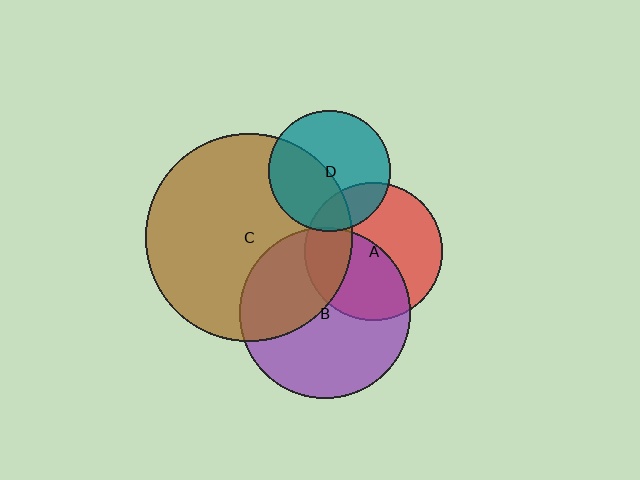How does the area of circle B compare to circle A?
Approximately 1.5 times.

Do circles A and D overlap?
Yes.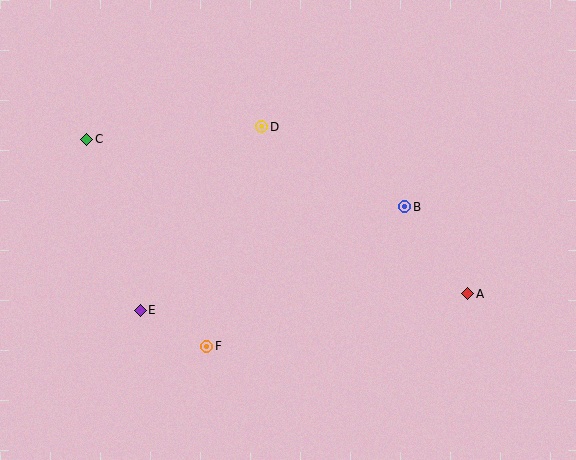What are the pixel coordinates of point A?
Point A is at (468, 294).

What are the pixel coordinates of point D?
Point D is at (262, 127).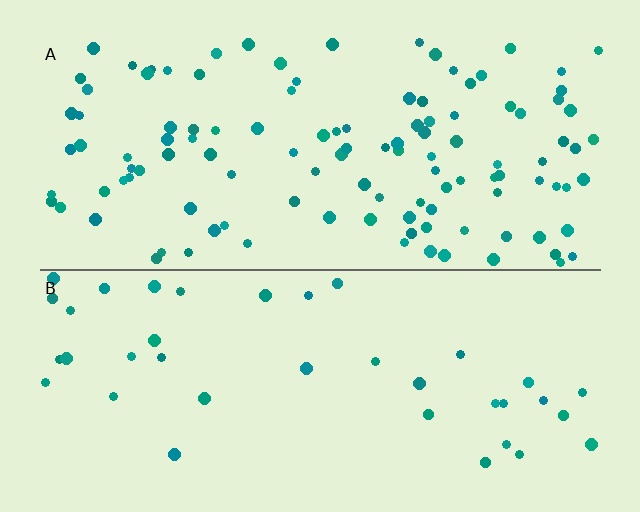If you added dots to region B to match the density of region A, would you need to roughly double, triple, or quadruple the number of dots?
Approximately triple.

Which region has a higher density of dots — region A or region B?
A (the top).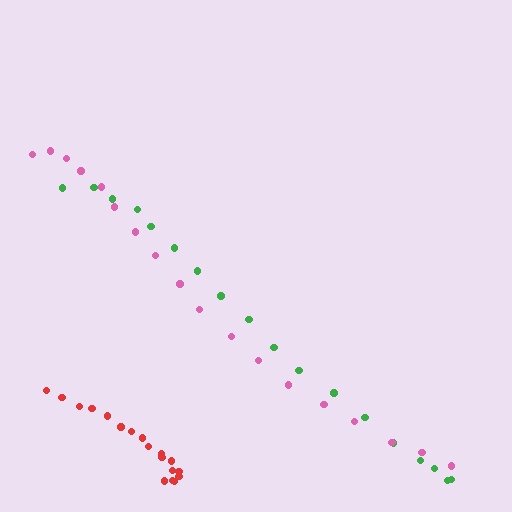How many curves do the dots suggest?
There are 3 distinct paths.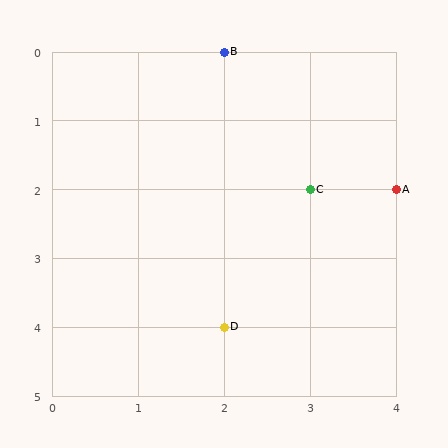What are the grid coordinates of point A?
Point A is at grid coordinates (4, 2).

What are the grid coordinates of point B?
Point B is at grid coordinates (2, 0).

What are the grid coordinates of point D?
Point D is at grid coordinates (2, 4).